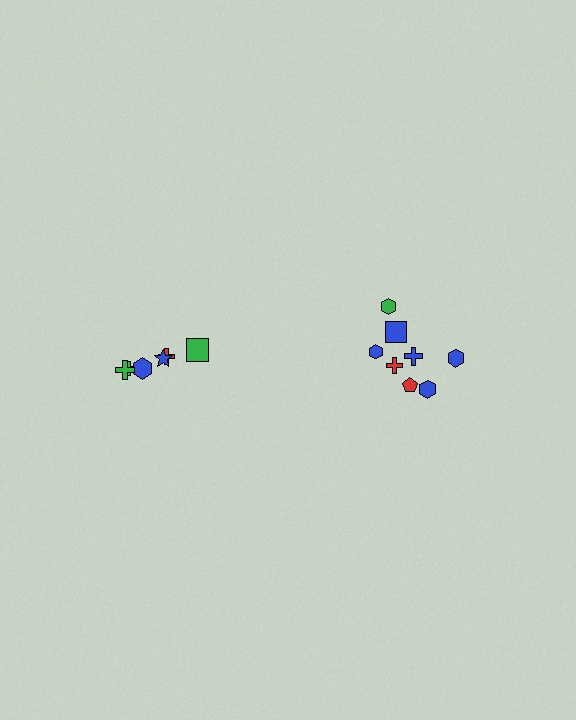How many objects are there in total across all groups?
There are 14 objects.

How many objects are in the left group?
There are 6 objects.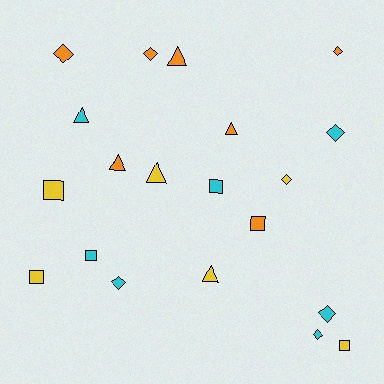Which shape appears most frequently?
Diamond, with 8 objects.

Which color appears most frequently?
Cyan, with 7 objects.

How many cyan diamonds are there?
There are 4 cyan diamonds.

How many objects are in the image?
There are 20 objects.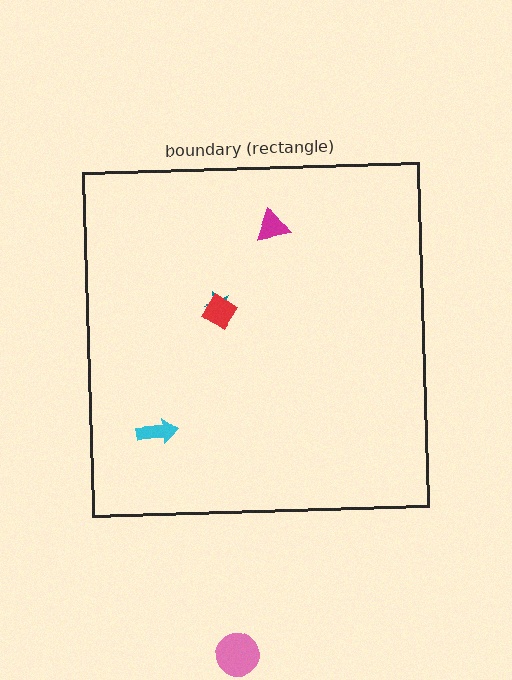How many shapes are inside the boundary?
4 inside, 1 outside.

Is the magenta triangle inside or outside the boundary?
Inside.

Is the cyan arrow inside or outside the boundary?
Inside.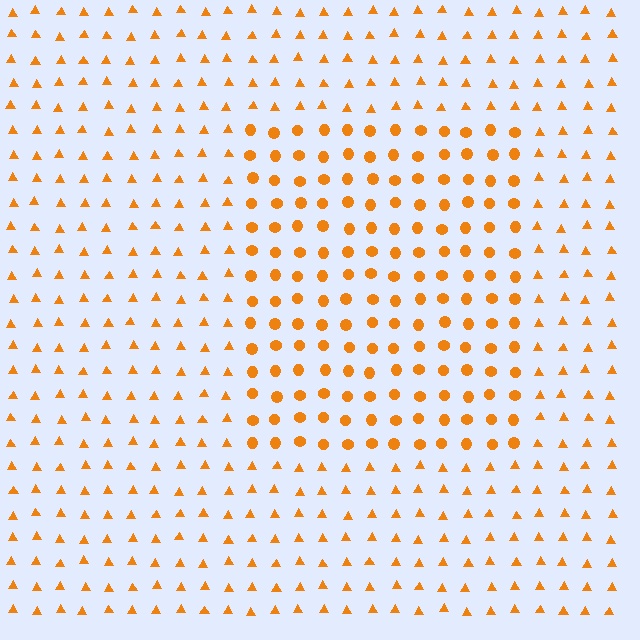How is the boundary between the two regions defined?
The boundary is defined by a change in element shape: circles inside vs. triangles outside. All elements share the same color and spacing.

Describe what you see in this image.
The image is filled with small orange elements arranged in a uniform grid. A rectangle-shaped region contains circles, while the surrounding area contains triangles. The boundary is defined purely by the change in element shape.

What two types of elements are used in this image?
The image uses circles inside the rectangle region and triangles outside it.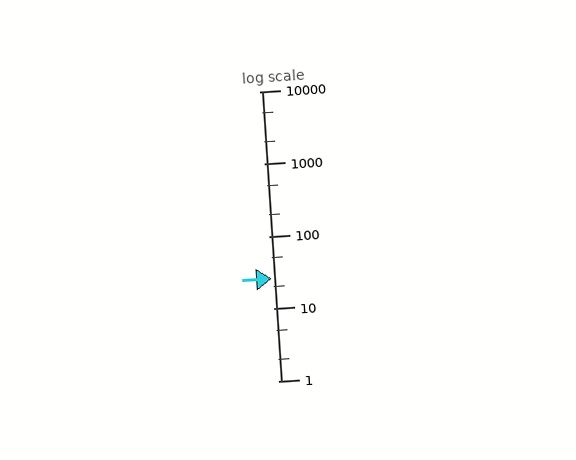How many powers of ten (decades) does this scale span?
The scale spans 4 decades, from 1 to 10000.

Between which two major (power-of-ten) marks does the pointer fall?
The pointer is between 10 and 100.